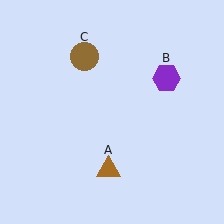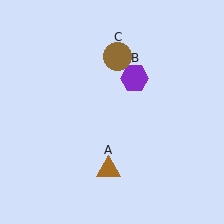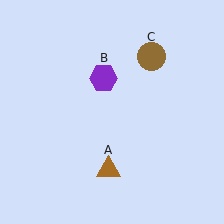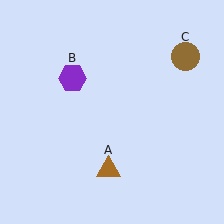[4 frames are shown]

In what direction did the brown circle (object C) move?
The brown circle (object C) moved right.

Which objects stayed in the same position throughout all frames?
Brown triangle (object A) remained stationary.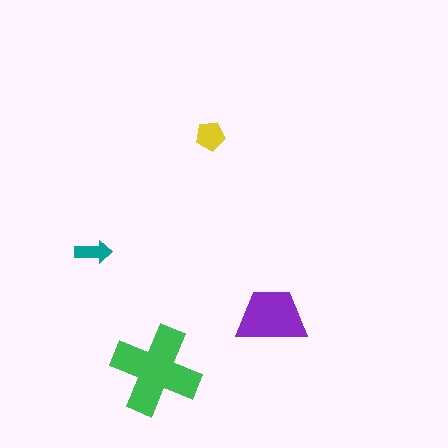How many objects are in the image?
There are 4 objects in the image.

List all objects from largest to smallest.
The green cross, the purple trapezoid, the yellow pentagon, the teal arrow.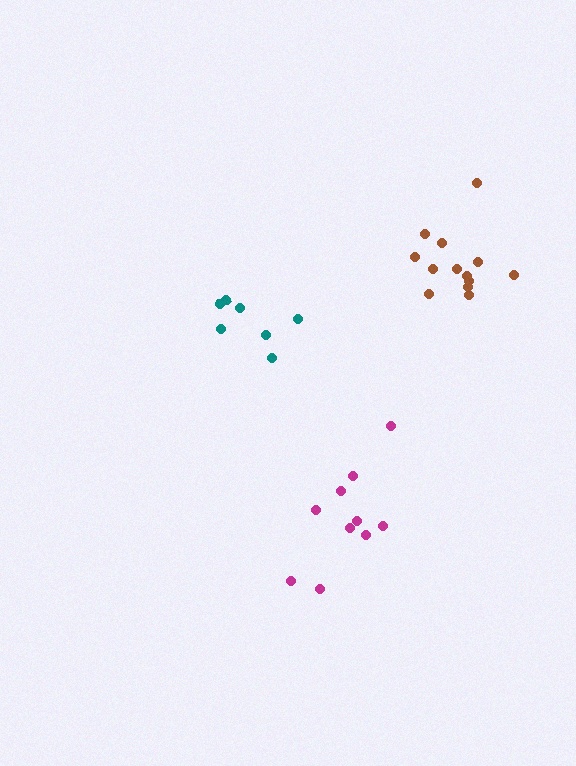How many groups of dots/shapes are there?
There are 3 groups.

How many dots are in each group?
Group 1: 7 dots, Group 2: 13 dots, Group 3: 10 dots (30 total).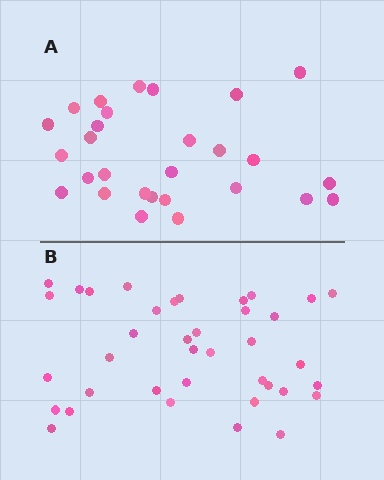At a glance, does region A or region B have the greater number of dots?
Region B (the bottom region) has more dots.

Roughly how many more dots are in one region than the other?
Region B has roughly 10 or so more dots than region A.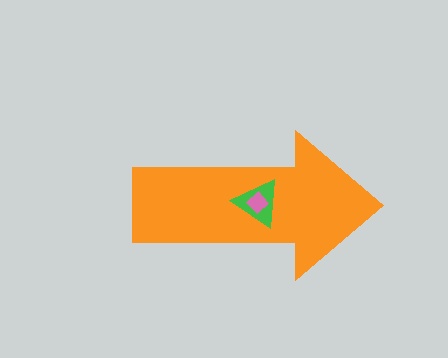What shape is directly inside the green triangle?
The pink diamond.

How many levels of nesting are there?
3.